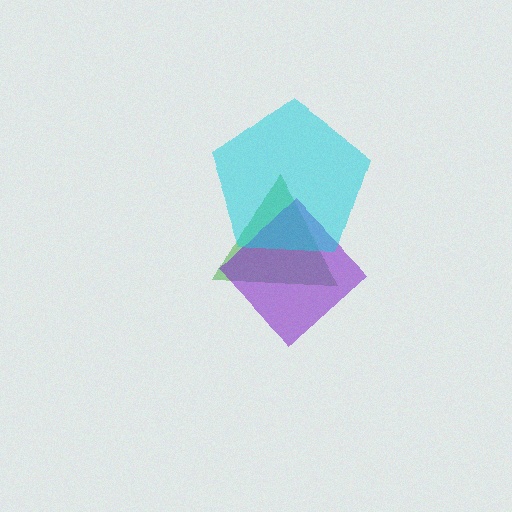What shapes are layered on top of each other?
The layered shapes are: a green triangle, a purple diamond, a cyan pentagon.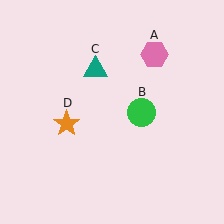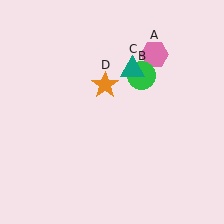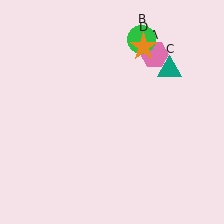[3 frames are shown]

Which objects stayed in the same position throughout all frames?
Pink hexagon (object A) remained stationary.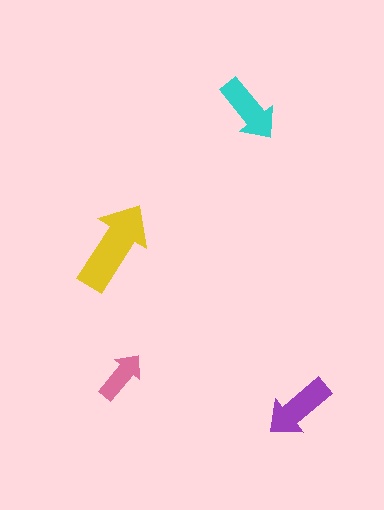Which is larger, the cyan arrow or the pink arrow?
The cyan one.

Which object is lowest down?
The purple arrow is bottommost.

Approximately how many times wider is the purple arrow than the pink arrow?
About 1.5 times wider.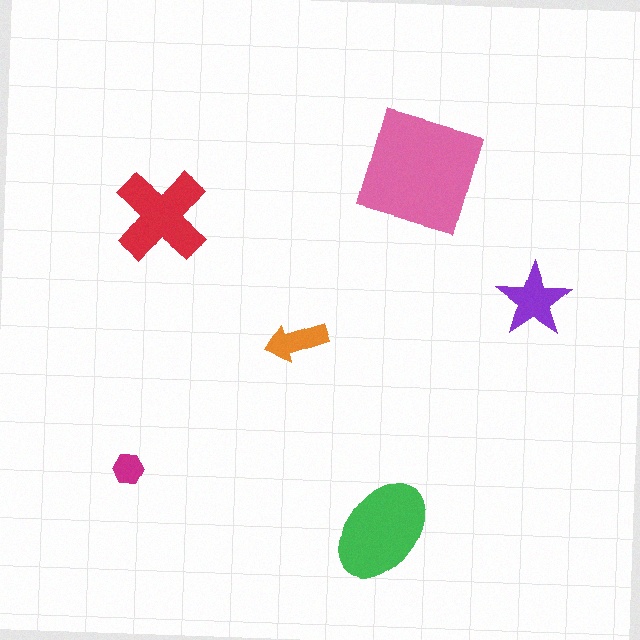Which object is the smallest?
The magenta hexagon.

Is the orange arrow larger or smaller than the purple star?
Smaller.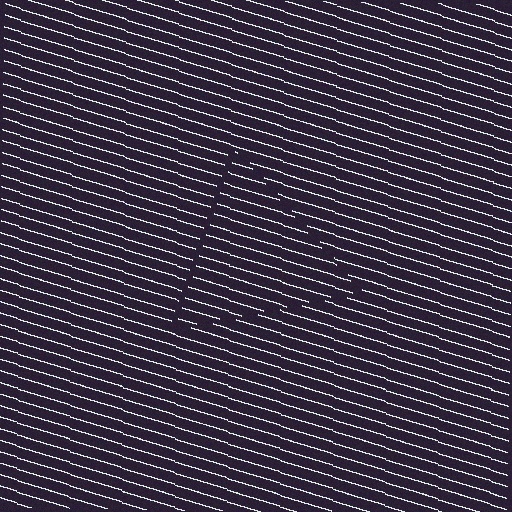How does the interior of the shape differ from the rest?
The interior of the shape contains the same grating, shifted by half a period — the contour is defined by the phase discontinuity where line-ends from the inner and outer gratings abut.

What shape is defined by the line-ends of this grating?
An illusory triangle. The interior of the shape contains the same grating, shifted by half a period — the contour is defined by the phase discontinuity where line-ends from the inner and outer gratings abut.